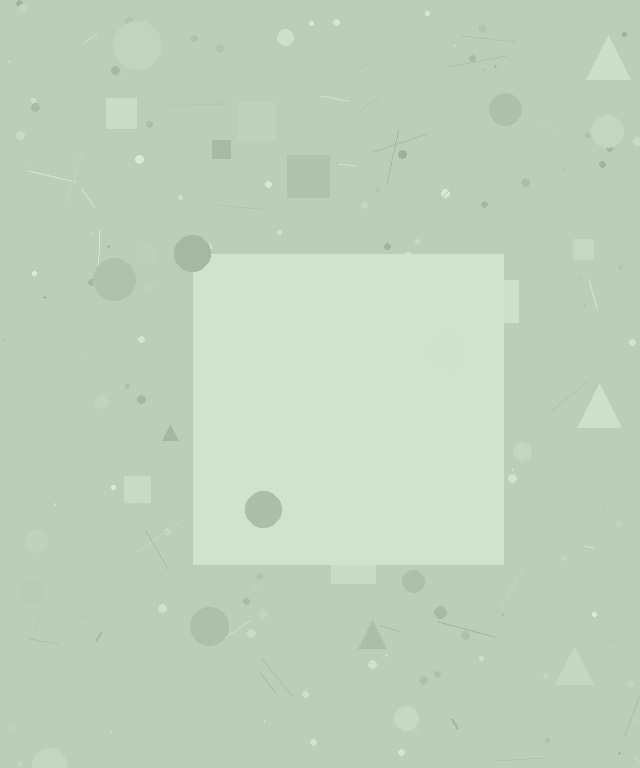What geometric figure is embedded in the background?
A square is embedded in the background.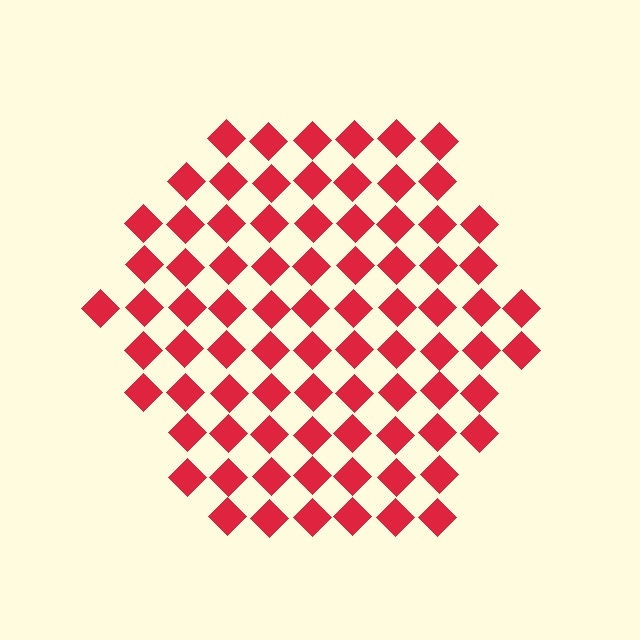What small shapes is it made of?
It is made of small diamonds.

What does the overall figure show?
The overall figure shows a hexagon.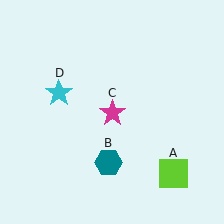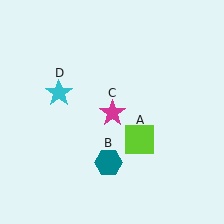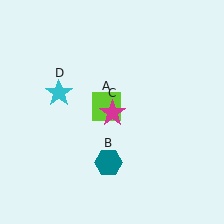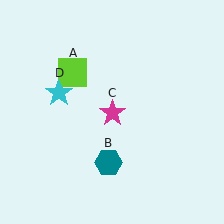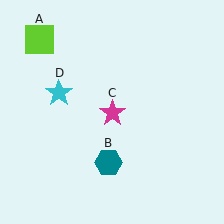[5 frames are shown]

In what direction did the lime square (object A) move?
The lime square (object A) moved up and to the left.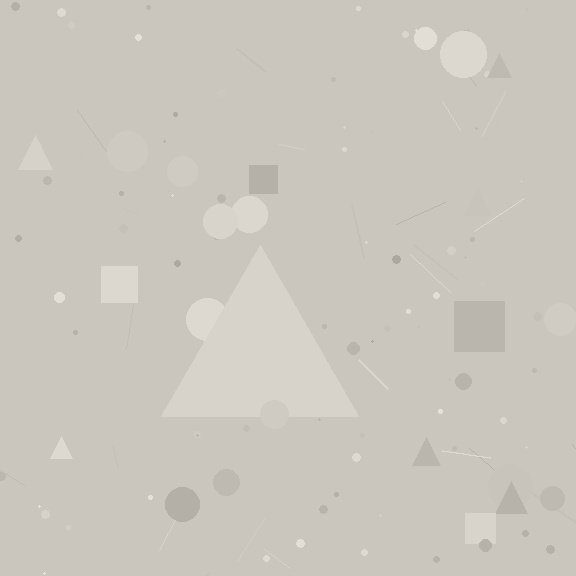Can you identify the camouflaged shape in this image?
The camouflaged shape is a triangle.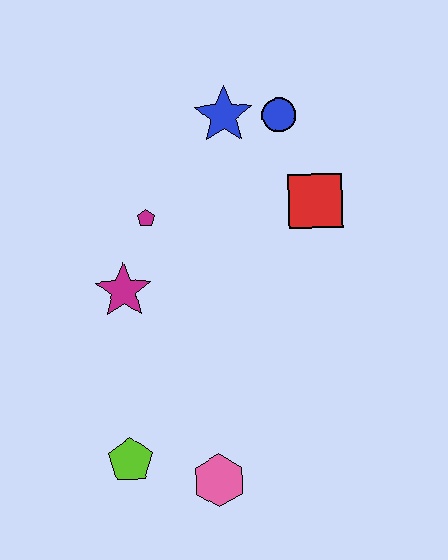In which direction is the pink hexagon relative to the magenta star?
The pink hexagon is below the magenta star.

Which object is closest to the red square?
The blue circle is closest to the red square.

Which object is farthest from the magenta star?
The blue circle is farthest from the magenta star.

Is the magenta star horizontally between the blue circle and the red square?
No